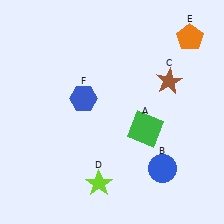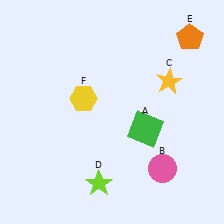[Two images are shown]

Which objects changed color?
B changed from blue to pink. C changed from brown to yellow. F changed from blue to yellow.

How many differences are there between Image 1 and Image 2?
There are 3 differences between the two images.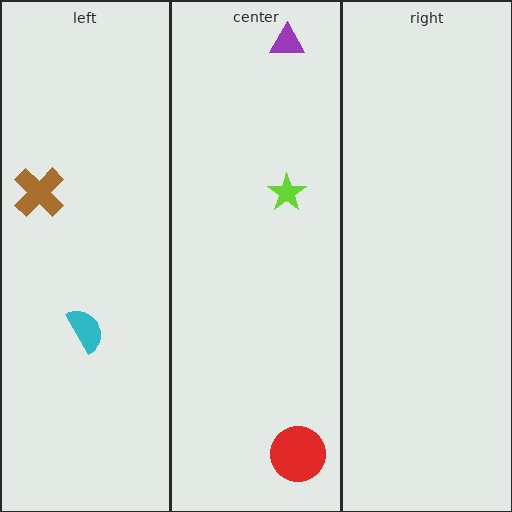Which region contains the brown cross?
The left region.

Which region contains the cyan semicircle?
The left region.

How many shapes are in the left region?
2.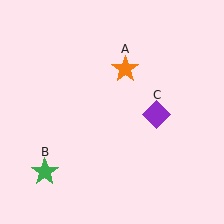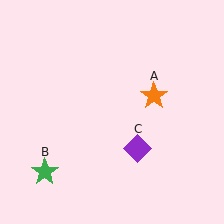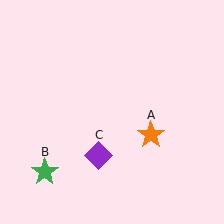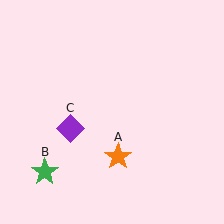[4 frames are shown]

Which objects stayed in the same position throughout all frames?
Green star (object B) remained stationary.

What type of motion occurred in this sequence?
The orange star (object A), purple diamond (object C) rotated clockwise around the center of the scene.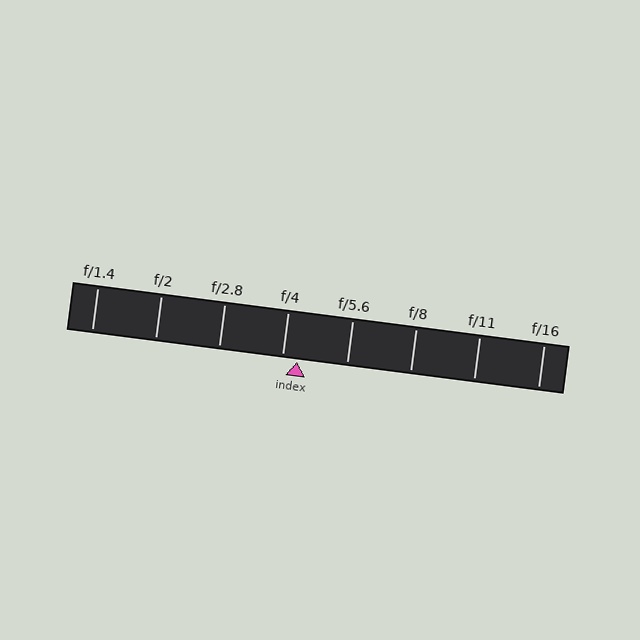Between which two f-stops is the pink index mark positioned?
The index mark is between f/4 and f/5.6.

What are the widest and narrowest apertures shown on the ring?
The widest aperture shown is f/1.4 and the narrowest is f/16.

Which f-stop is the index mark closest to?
The index mark is closest to f/4.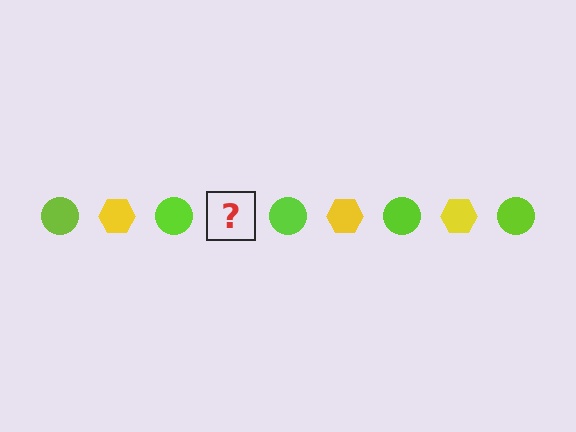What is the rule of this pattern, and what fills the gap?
The rule is that the pattern alternates between lime circle and yellow hexagon. The gap should be filled with a yellow hexagon.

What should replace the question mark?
The question mark should be replaced with a yellow hexagon.